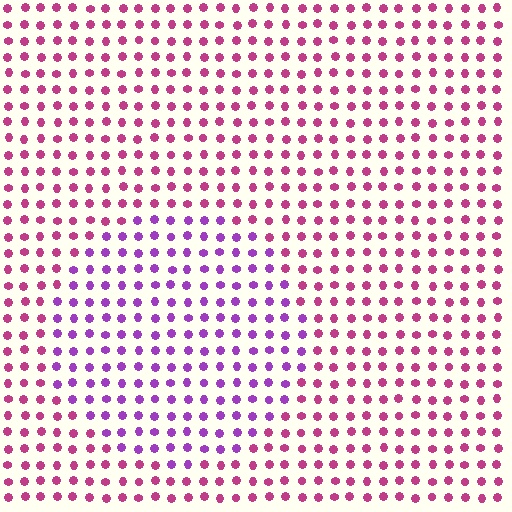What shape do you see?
I see a circle.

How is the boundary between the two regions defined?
The boundary is defined purely by a slight shift in hue (about 40 degrees). Spacing, size, and orientation are identical on both sides.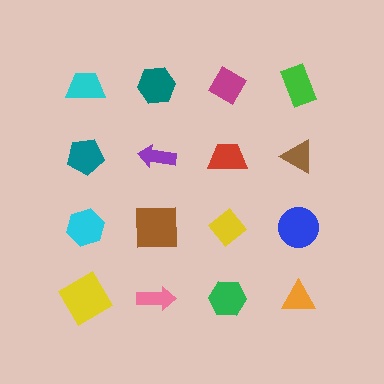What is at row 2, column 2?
A purple arrow.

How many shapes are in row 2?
4 shapes.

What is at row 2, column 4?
A brown triangle.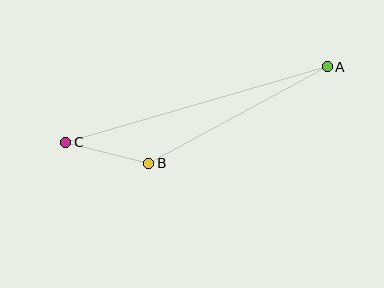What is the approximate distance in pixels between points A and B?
The distance between A and B is approximately 203 pixels.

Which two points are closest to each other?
Points B and C are closest to each other.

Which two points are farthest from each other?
Points A and C are farthest from each other.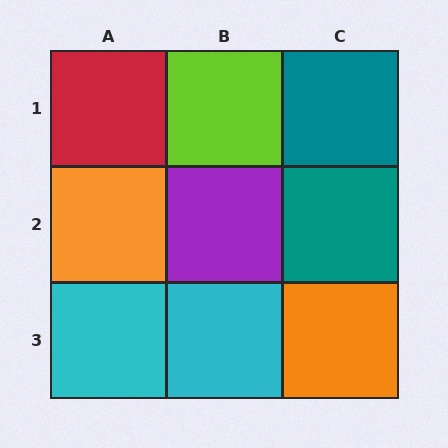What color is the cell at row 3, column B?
Cyan.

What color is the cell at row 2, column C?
Teal.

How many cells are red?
1 cell is red.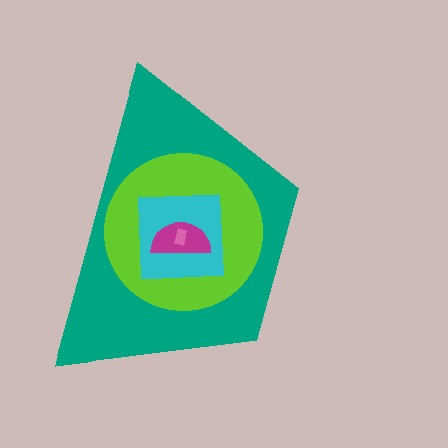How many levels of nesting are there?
5.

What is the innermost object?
The pink rectangle.